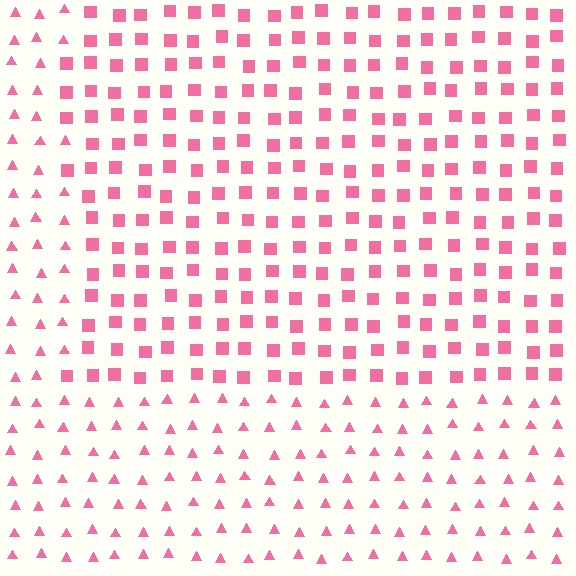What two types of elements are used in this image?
The image uses squares inside the rectangle region and triangles outside it.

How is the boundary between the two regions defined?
The boundary is defined by a change in element shape: squares inside vs. triangles outside. All elements share the same color and spacing.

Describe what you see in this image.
The image is filled with small pink elements arranged in a uniform grid. A rectangle-shaped region contains squares, while the surrounding area contains triangles. The boundary is defined purely by the change in element shape.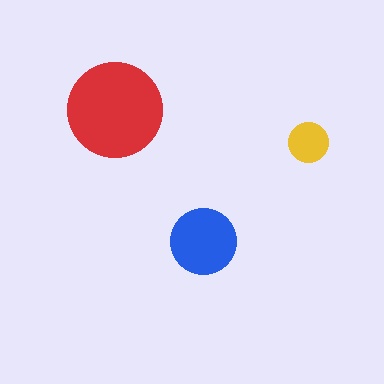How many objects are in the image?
There are 3 objects in the image.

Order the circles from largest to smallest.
the red one, the blue one, the yellow one.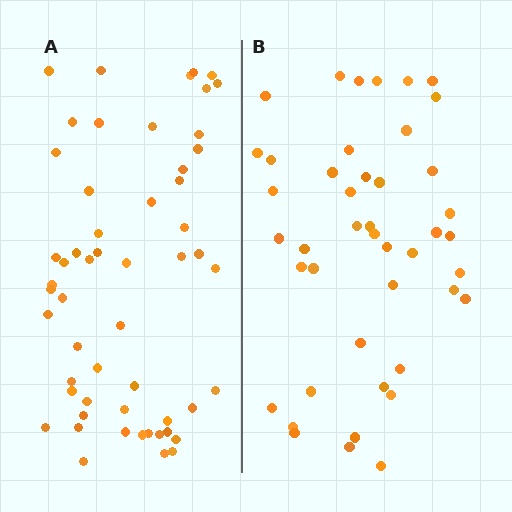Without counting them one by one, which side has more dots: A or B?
Region A (the left region) has more dots.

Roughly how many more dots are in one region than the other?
Region A has roughly 12 or so more dots than region B.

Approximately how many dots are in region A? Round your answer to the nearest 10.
About 60 dots. (The exact count is 55, which rounds to 60.)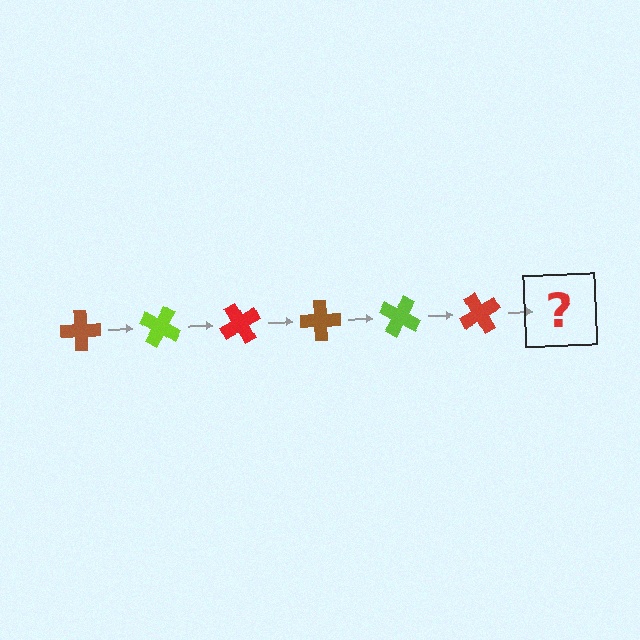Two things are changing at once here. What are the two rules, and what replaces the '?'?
The two rules are that it rotates 30 degrees each step and the color cycles through brown, lime, and red. The '?' should be a brown cross, rotated 180 degrees from the start.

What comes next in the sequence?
The next element should be a brown cross, rotated 180 degrees from the start.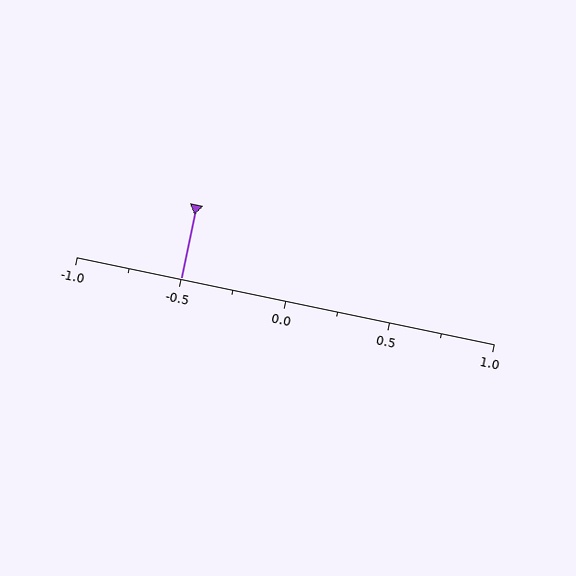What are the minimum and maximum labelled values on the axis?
The axis runs from -1.0 to 1.0.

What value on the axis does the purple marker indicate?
The marker indicates approximately -0.5.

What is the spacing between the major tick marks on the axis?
The major ticks are spaced 0.5 apart.